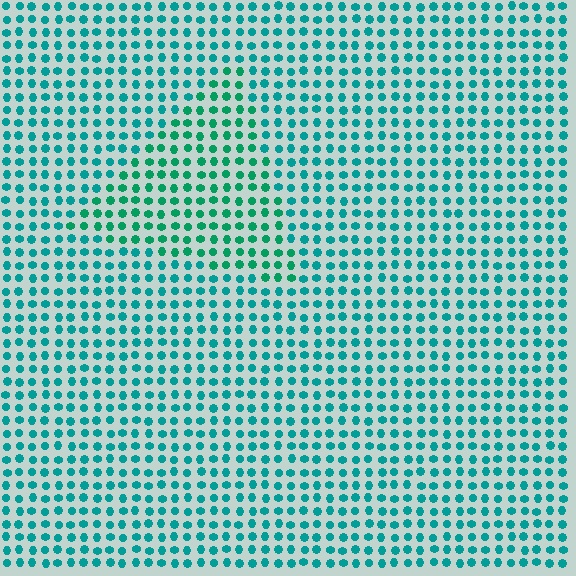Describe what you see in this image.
The image is filled with small teal elements in a uniform arrangement. A triangle-shaped region is visible where the elements are tinted to a slightly different hue, forming a subtle color boundary.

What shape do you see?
I see a triangle.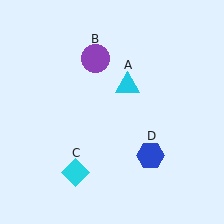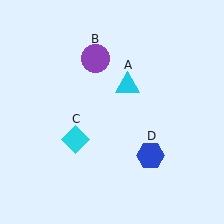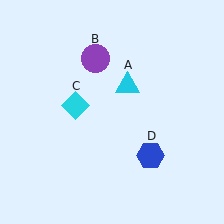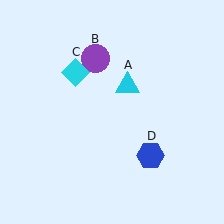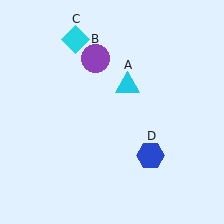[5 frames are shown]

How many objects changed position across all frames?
1 object changed position: cyan diamond (object C).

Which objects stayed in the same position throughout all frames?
Cyan triangle (object A) and purple circle (object B) and blue hexagon (object D) remained stationary.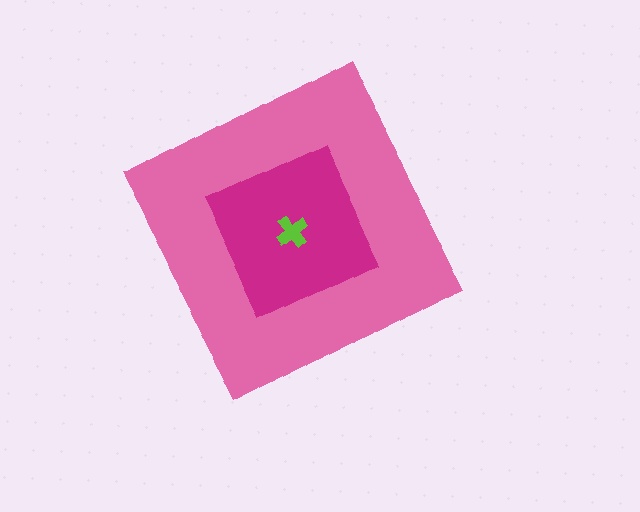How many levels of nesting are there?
3.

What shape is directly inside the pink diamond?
The magenta square.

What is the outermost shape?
The pink diamond.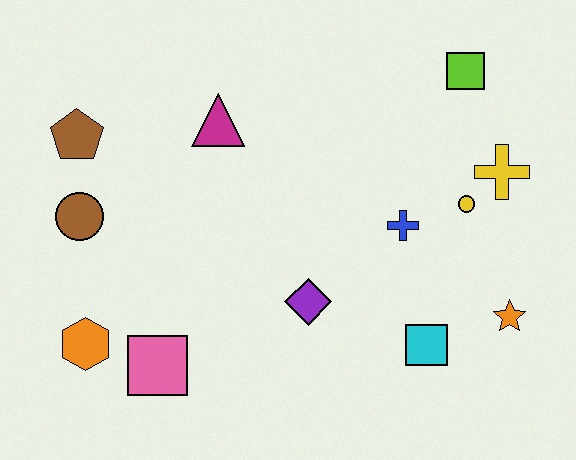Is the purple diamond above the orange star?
Yes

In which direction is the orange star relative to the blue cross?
The orange star is to the right of the blue cross.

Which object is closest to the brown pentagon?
The brown circle is closest to the brown pentagon.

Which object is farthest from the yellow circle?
The orange hexagon is farthest from the yellow circle.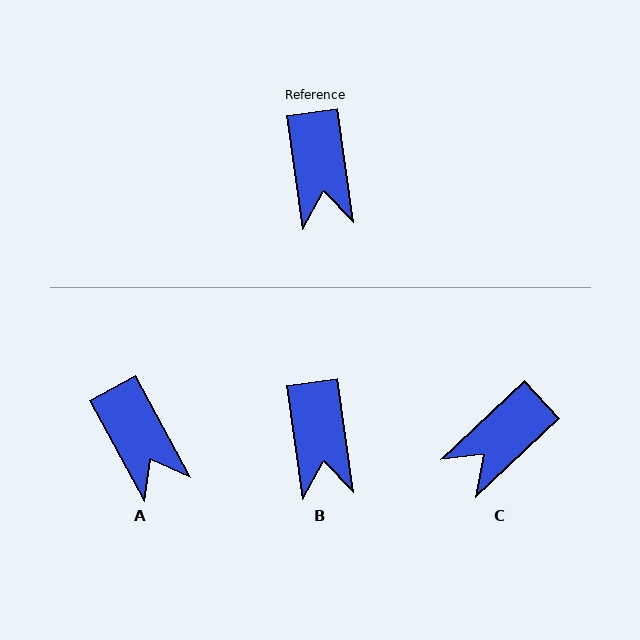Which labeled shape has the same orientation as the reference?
B.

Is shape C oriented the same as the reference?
No, it is off by about 55 degrees.